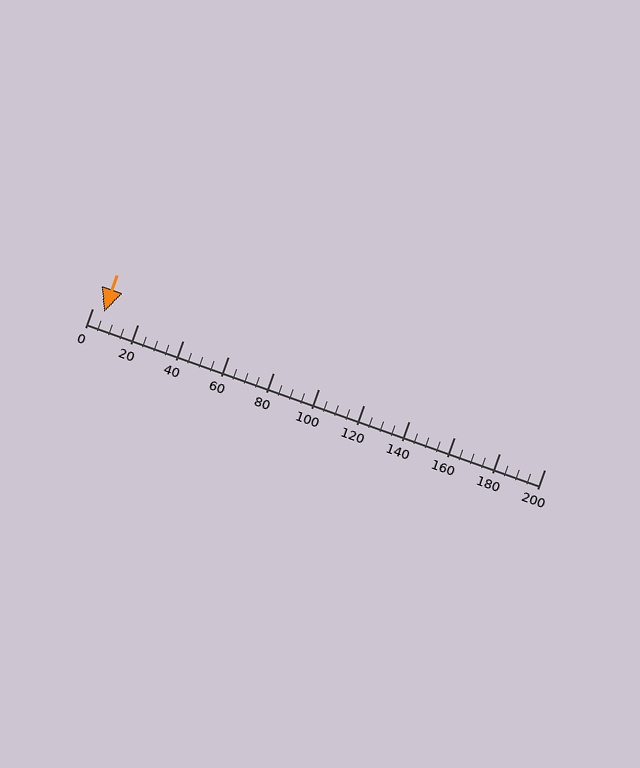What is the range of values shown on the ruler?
The ruler shows values from 0 to 200.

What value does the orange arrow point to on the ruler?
The orange arrow points to approximately 5.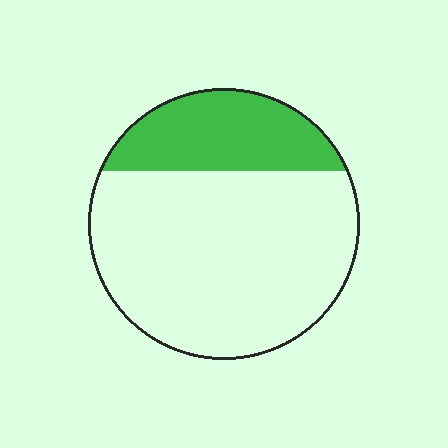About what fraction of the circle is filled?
About one quarter (1/4).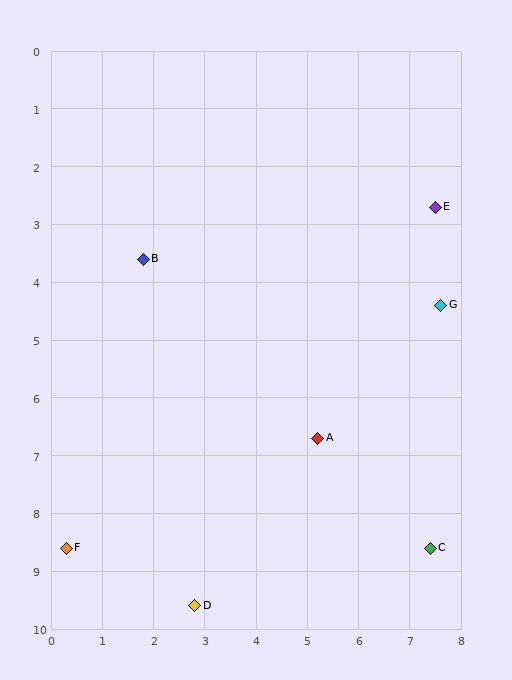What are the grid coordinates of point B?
Point B is at approximately (1.8, 3.6).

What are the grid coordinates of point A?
Point A is at approximately (5.2, 6.7).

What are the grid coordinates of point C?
Point C is at approximately (7.4, 8.6).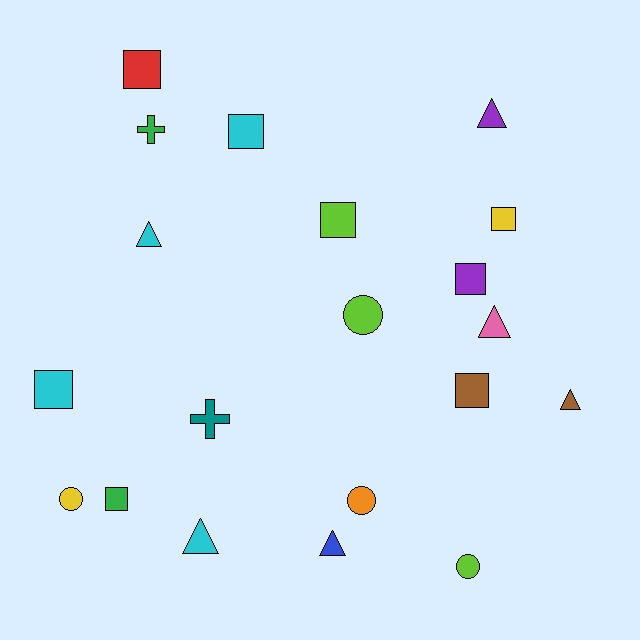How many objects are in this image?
There are 20 objects.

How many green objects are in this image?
There are 2 green objects.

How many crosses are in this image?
There are 2 crosses.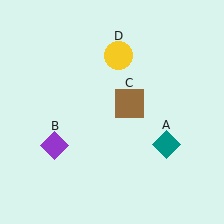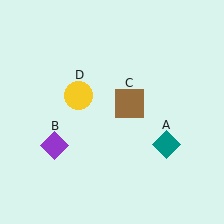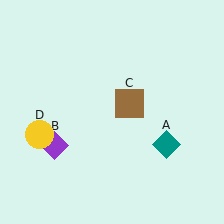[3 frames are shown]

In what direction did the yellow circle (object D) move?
The yellow circle (object D) moved down and to the left.